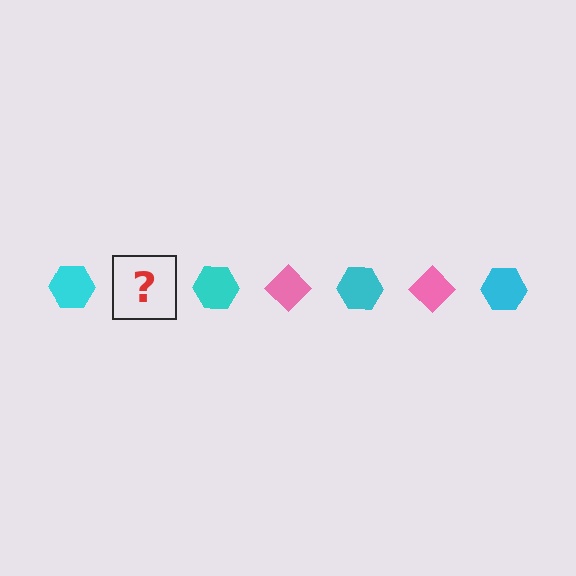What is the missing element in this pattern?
The missing element is a pink diamond.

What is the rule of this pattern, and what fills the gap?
The rule is that the pattern alternates between cyan hexagon and pink diamond. The gap should be filled with a pink diamond.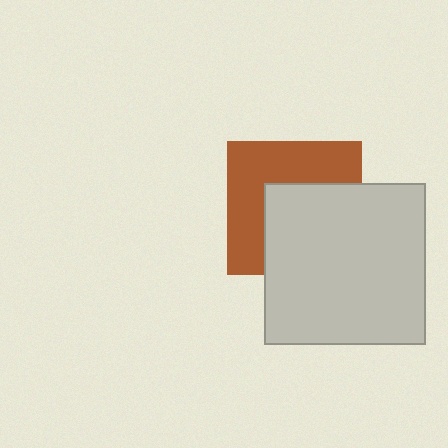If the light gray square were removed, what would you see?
You would see the complete brown square.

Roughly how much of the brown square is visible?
About half of it is visible (roughly 50%).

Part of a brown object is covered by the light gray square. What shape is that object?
It is a square.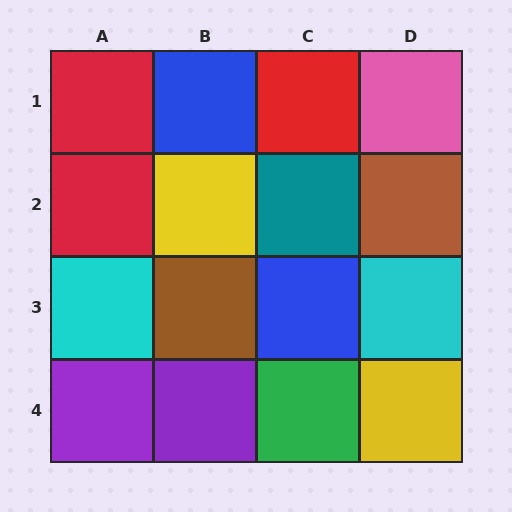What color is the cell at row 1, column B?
Blue.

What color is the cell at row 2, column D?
Brown.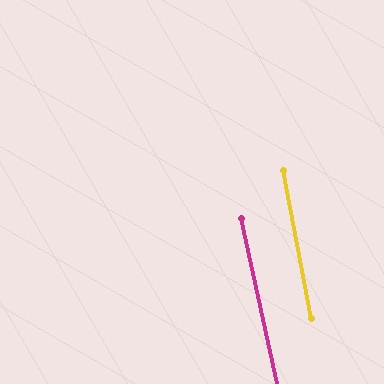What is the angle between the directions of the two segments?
Approximately 2 degrees.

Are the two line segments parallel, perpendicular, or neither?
Parallel — their directions differ by only 1.6°.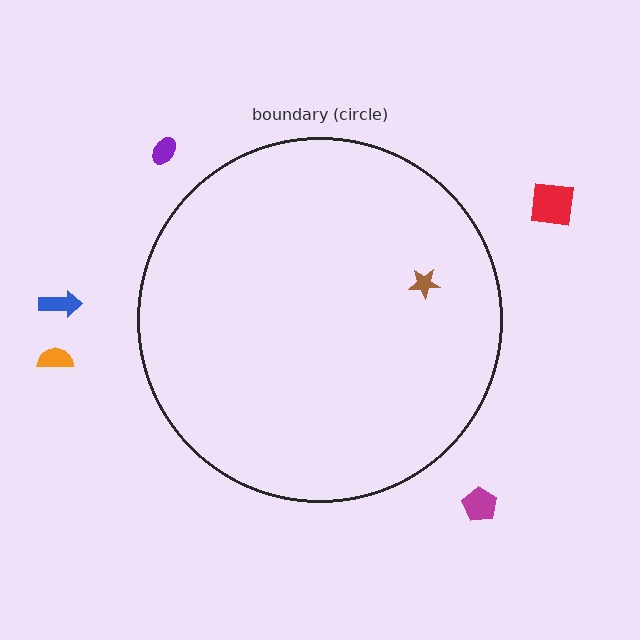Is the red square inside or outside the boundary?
Outside.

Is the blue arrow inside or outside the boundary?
Outside.